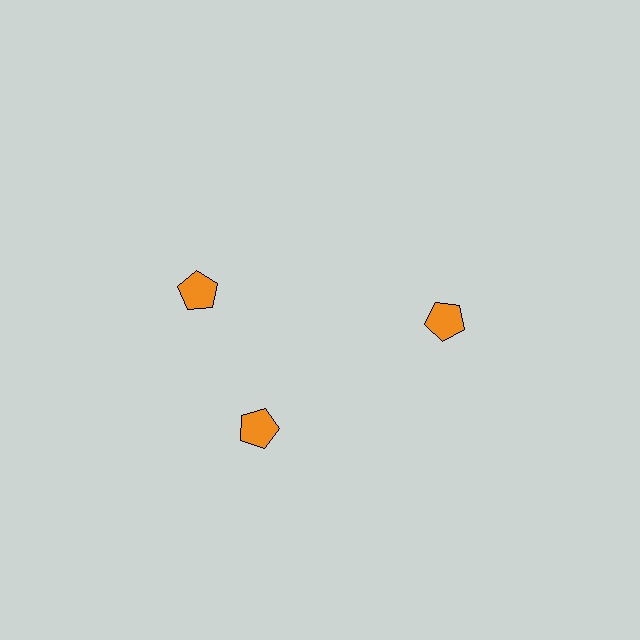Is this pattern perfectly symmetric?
No. The 3 orange pentagons are arranged in a ring, but one element near the 11 o'clock position is rotated out of alignment along the ring, breaking the 3-fold rotational symmetry.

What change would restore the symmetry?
The symmetry would be restored by rotating it back into even spacing with its neighbors so that all 3 pentagons sit at equal angles and equal distance from the center.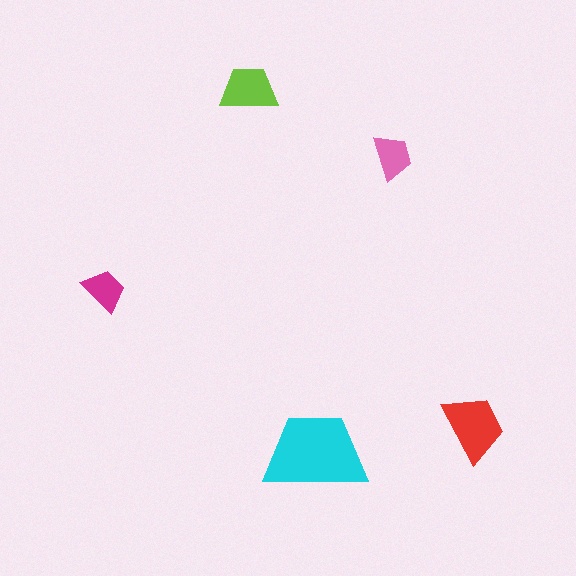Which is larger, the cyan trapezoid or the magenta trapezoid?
The cyan one.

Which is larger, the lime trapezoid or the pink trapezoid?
The lime one.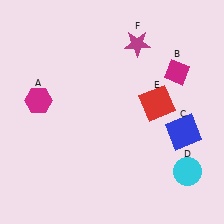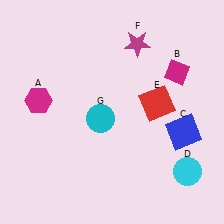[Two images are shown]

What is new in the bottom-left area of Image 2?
A cyan circle (G) was added in the bottom-left area of Image 2.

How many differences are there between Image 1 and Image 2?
There is 1 difference between the two images.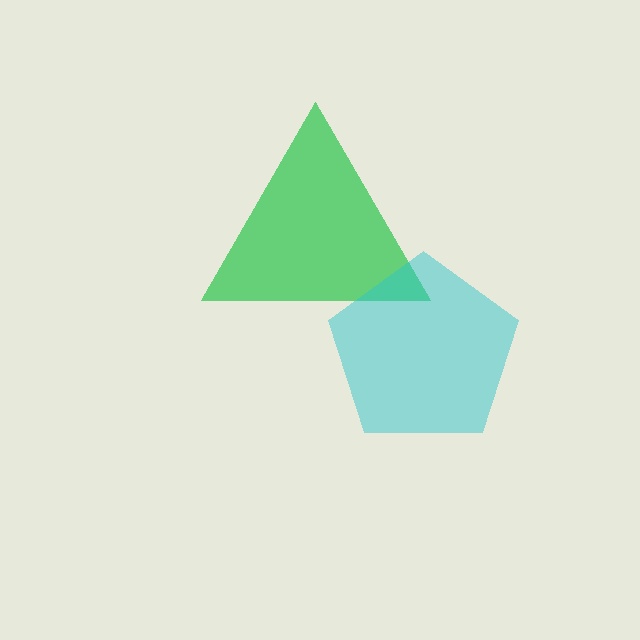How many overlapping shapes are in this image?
There are 2 overlapping shapes in the image.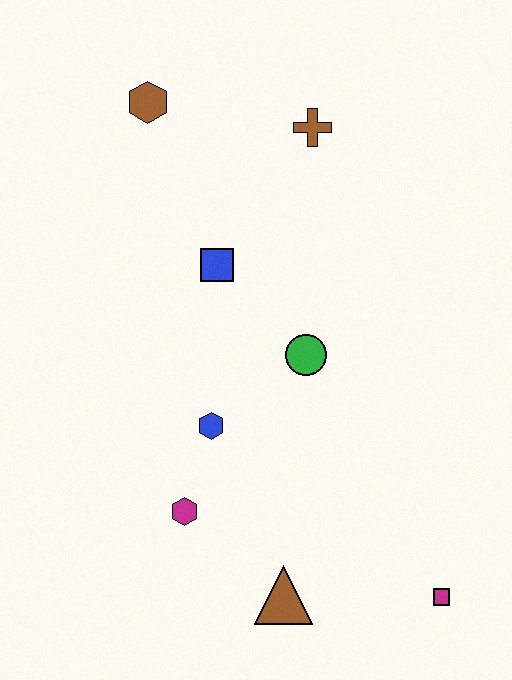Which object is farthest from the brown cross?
The magenta square is farthest from the brown cross.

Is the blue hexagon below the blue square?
Yes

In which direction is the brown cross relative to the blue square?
The brown cross is above the blue square.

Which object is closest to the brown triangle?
The magenta hexagon is closest to the brown triangle.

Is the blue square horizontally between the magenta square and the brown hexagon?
Yes